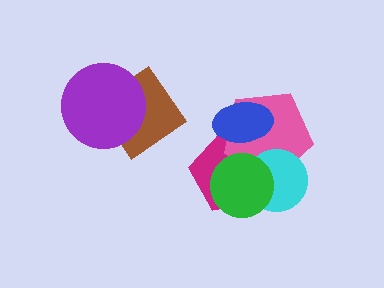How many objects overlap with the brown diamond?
1 object overlaps with the brown diamond.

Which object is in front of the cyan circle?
The green circle is in front of the cyan circle.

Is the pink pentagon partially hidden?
Yes, it is partially covered by another shape.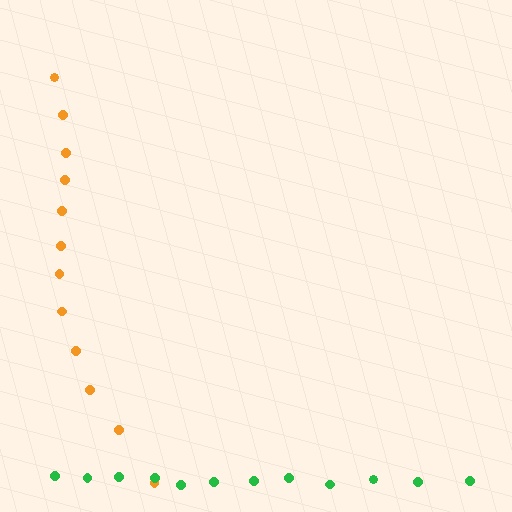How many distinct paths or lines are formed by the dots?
There are 2 distinct paths.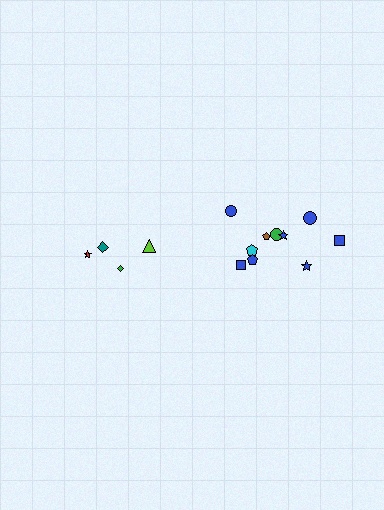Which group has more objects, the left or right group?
The right group.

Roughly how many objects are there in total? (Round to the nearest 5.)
Roughly 15 objects in total.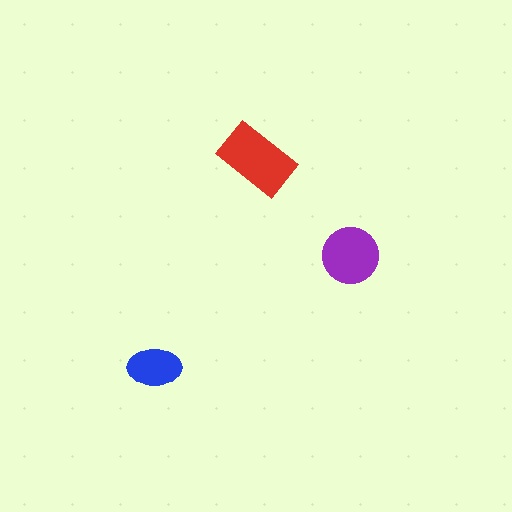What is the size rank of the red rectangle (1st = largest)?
1st.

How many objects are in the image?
There are 3 objects in the image.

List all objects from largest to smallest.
The red rectangle, the purple circle, the blue ellipse.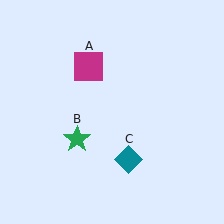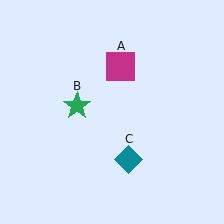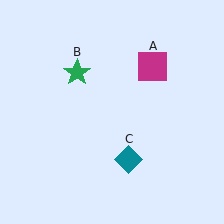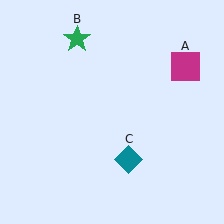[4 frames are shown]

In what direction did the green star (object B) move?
The green star (object B) moved up.